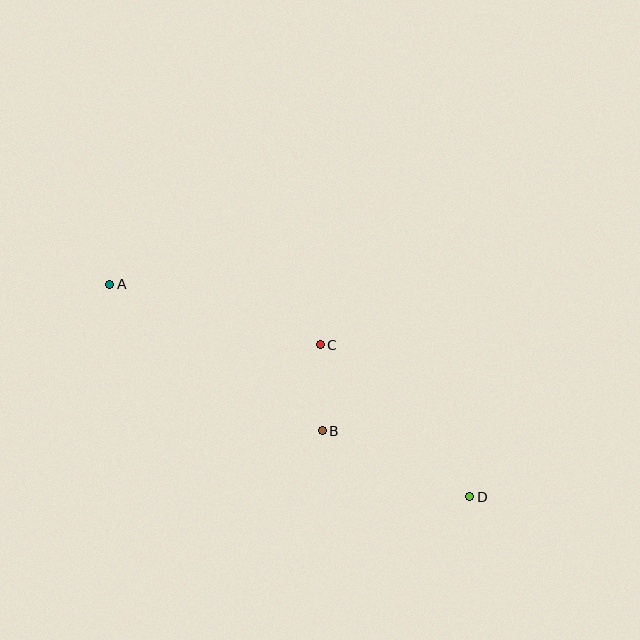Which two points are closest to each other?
Points B and C are closest to each other.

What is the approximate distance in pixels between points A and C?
The distance between A and C is approximately 219 pixels.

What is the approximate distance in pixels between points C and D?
The distance between C and D is approximately 213 pixels.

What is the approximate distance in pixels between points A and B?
The distance between A and B is approximately 258 pixels.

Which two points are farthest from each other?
Points A and D are farthest from each other.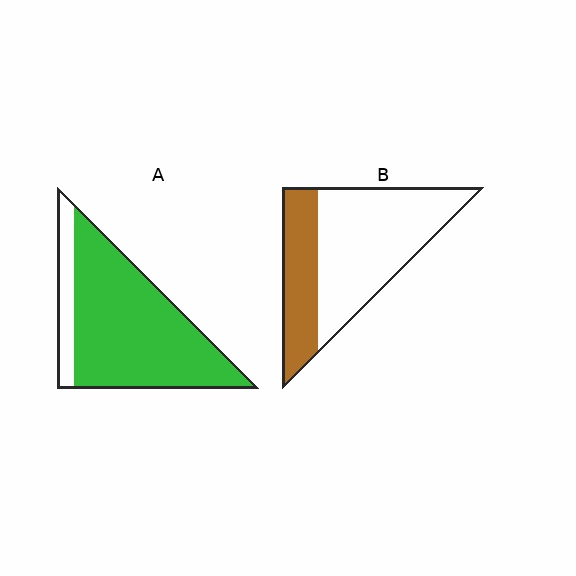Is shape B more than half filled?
No.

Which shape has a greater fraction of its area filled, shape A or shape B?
Shape A.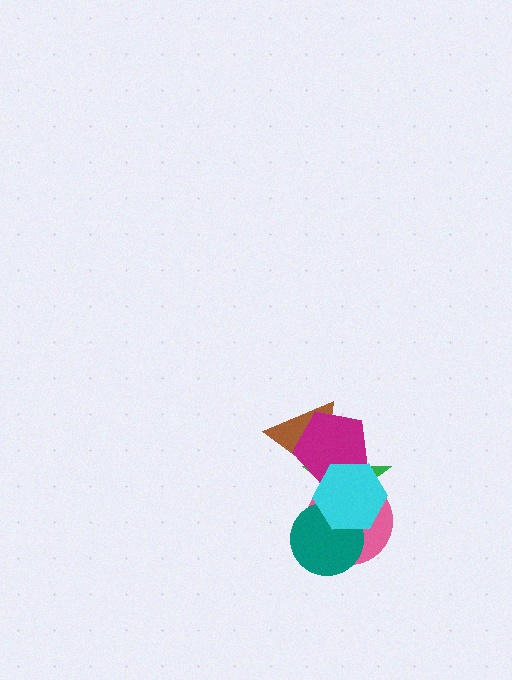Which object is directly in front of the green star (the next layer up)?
The pink circle is directly in front of the green star.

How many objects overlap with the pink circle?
3 objects overlap with the pink circle.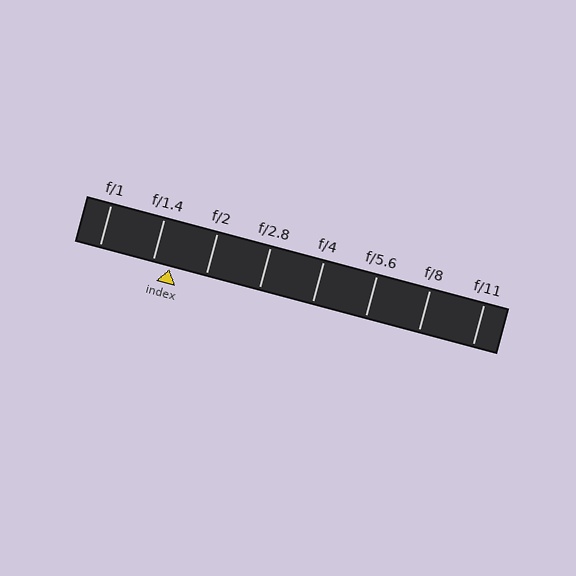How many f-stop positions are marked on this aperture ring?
There are 8 f-stop positions marked.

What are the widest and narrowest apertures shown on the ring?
The widest aperture shown is f/1 and the narrowest is f/11.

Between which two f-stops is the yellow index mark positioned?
The index mark is between f/1.4 and f/2.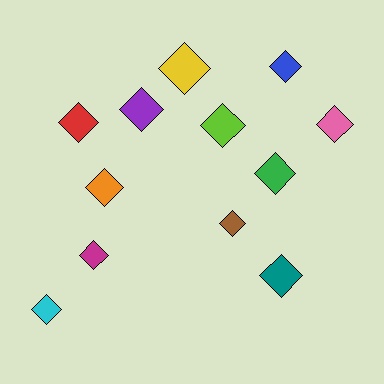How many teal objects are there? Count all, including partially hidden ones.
There is 1 teal object.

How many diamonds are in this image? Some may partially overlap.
There are 12 diamonds.